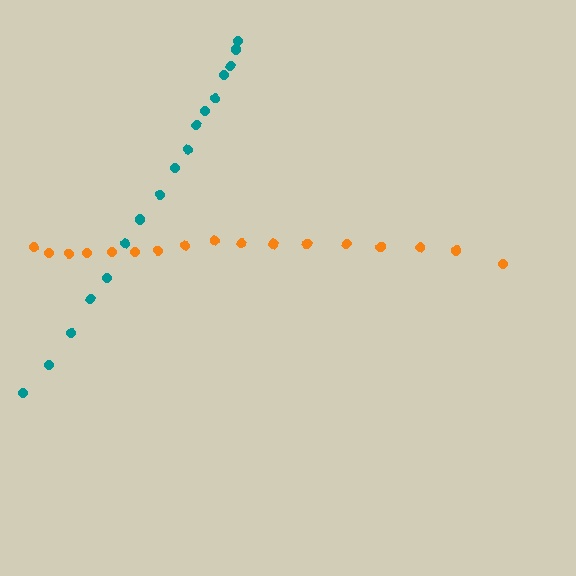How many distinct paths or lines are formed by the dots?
There are 2 distinct paths.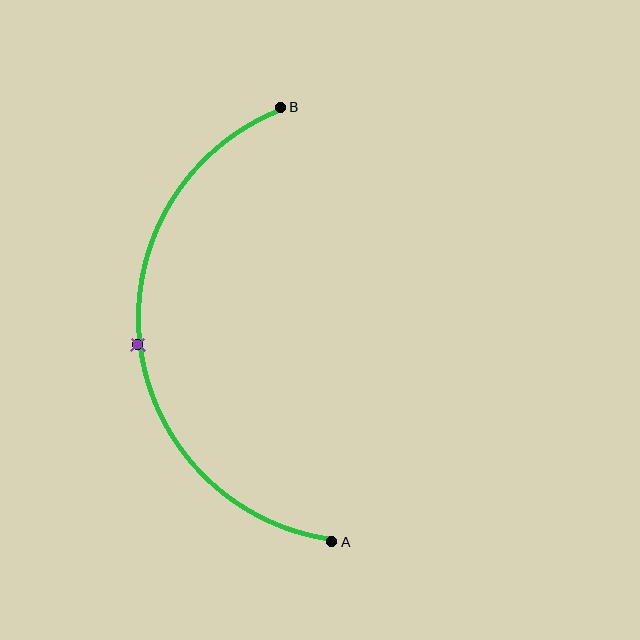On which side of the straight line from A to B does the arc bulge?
The arc bulges to the left of the straight line connecting A and B.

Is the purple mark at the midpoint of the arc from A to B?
Yes. The purple mark lies on the arc at equal arc-length from both A and B — it is the arc midpoint.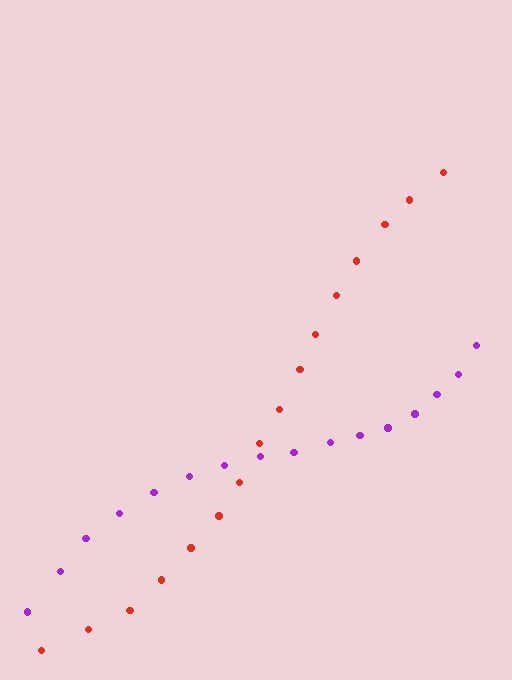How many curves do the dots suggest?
There are 2 distinct paths.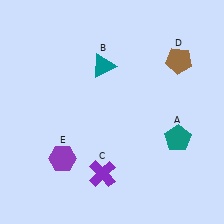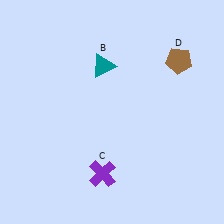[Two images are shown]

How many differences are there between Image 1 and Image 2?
There are 2 differences between the two images.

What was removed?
The purple hexagon (E), the teal pentagon (A) were removed in Image 2.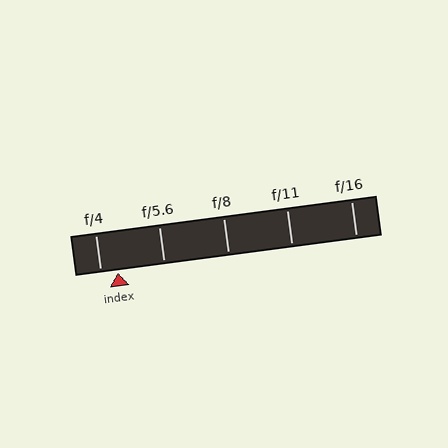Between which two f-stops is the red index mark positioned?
The index mark is between f/4 and f/5.6.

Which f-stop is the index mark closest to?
The index mark is closest to f/4.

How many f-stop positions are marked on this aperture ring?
There are 5 f-stop positions marked.